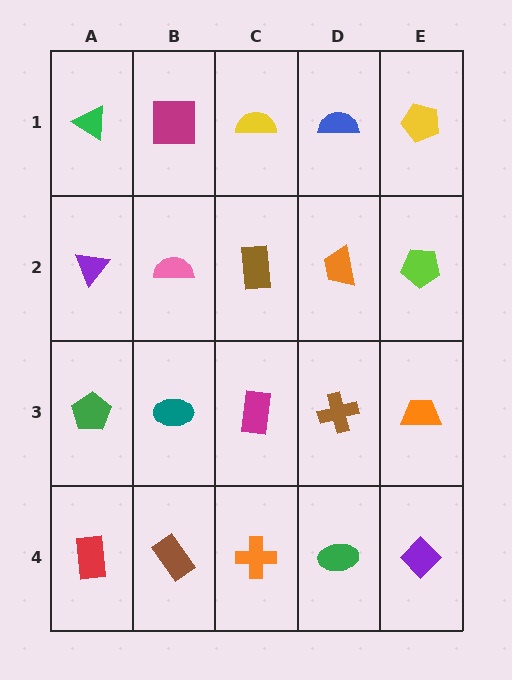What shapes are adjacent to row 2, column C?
A yellow semicircle (row 1, column C), a magenta rectangle (row 3, column C), a pink semicircle (row 2, column B), an orange trapezoid (row 2, column D).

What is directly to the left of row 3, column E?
A brown cross.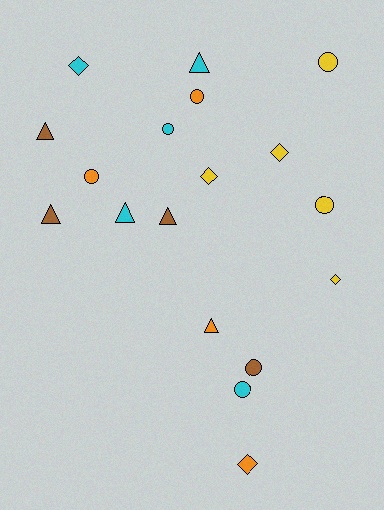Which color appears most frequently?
Yellow, with 5 objects.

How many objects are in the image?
There are 18 objects.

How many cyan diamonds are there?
There is 1 cyan diamond.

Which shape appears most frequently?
Circle, with 7 objects.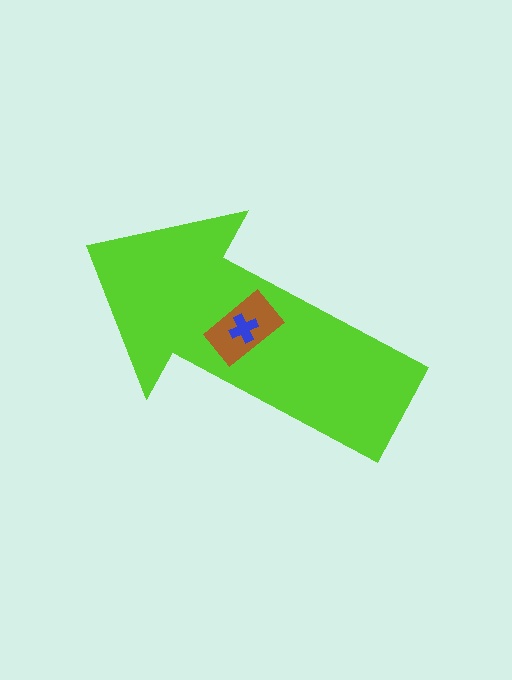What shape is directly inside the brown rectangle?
The blue cross.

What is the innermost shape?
The blue cross.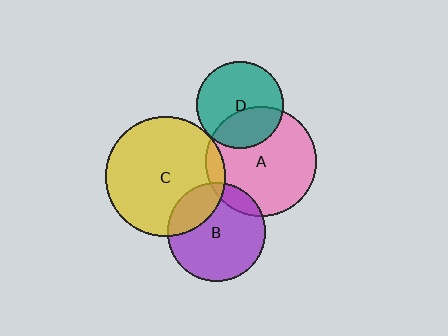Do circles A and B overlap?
Yes.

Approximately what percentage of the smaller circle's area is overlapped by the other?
Approximately 10%.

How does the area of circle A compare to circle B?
Approximately 1.3 times.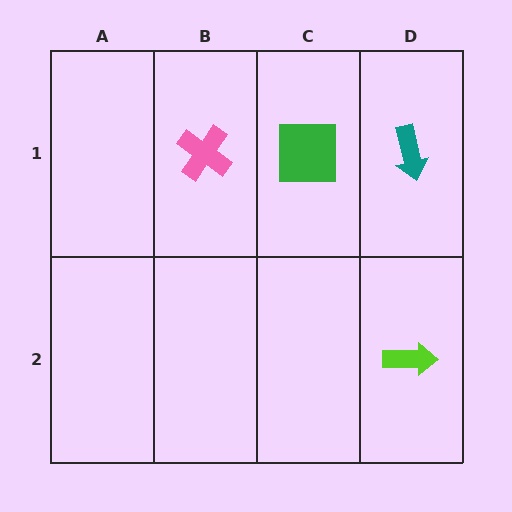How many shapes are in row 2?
1 shape.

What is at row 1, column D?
A teal arrow.